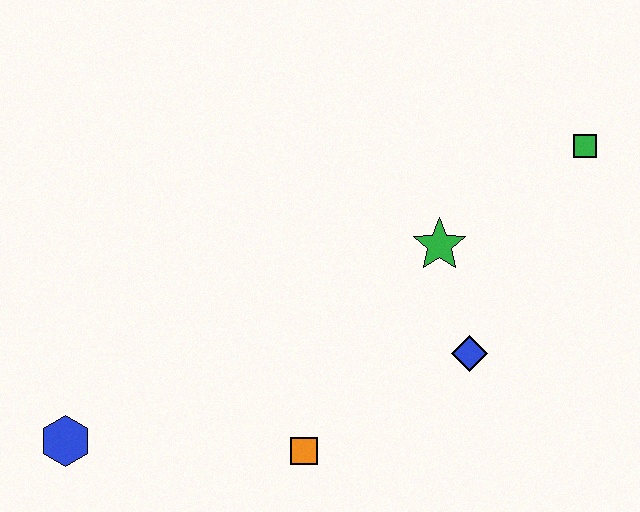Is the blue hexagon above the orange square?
Yes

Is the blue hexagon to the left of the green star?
Yes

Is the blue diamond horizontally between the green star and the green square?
Yes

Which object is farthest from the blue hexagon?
The green square is farthest from the blue hexagon.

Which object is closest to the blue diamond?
The green star is closest to the blue diamond.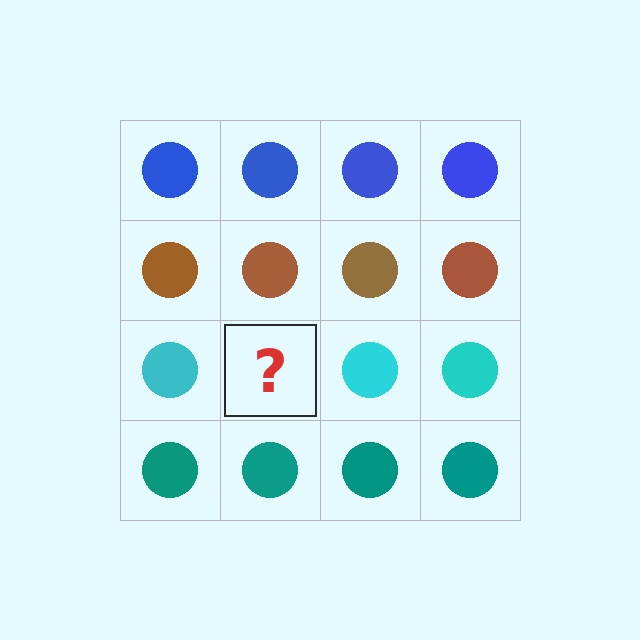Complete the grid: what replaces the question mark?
The question mark should be replaced with a cyan circle.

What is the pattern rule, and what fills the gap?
The rule is that each row has a consistent color. The gap should be filled with a cyan circle.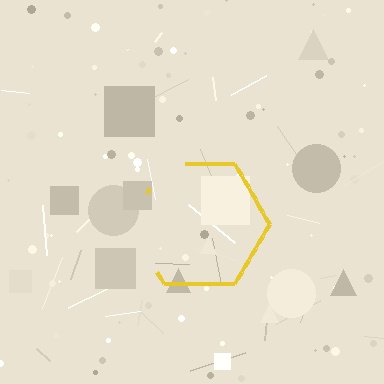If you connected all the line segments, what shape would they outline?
They would outline a hexagon.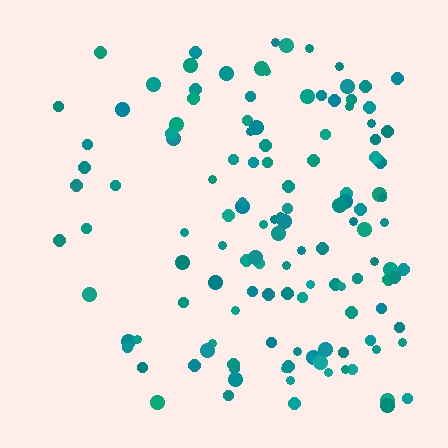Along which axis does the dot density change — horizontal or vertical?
Horizontal.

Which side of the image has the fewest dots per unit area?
The left.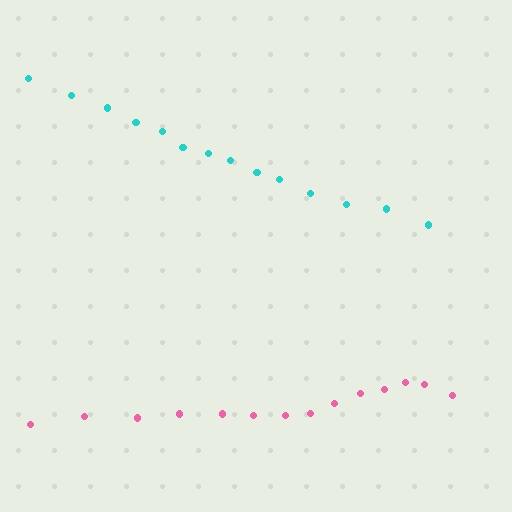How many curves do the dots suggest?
There are 2 distinct paths.